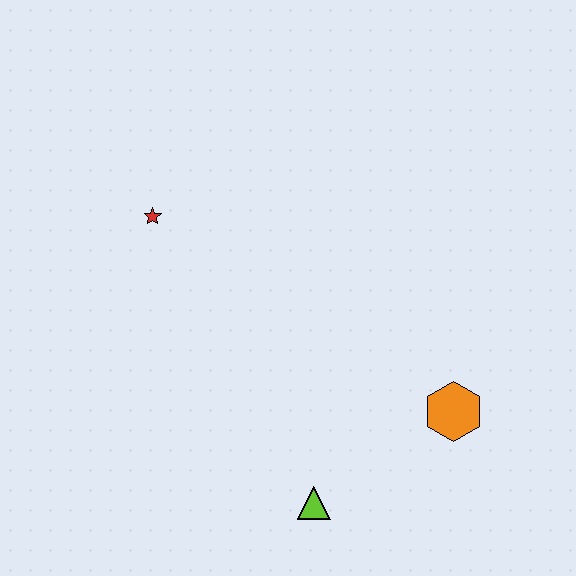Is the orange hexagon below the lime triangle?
No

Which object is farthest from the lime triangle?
The red star is farthest from the lime triangle.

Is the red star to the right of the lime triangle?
No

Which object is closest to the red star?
The lime triangle is closest to the red star.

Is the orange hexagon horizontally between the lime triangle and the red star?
No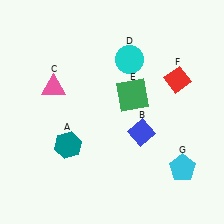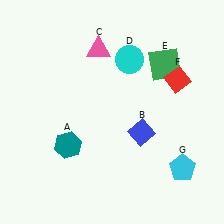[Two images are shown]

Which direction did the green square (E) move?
The green square (E) moved right.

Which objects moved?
The objects that moved are: the pink triangle (C), the green square (E).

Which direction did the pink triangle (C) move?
The pink triangle (C) moved right.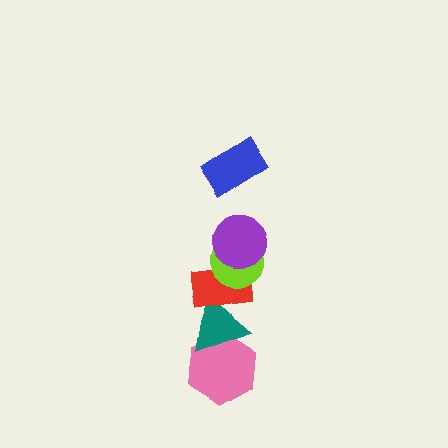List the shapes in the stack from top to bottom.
From top to bottom: the blue rectangle, the purple circle, the lime circle, the red rectangle, the teal triangle, the pink hexagon.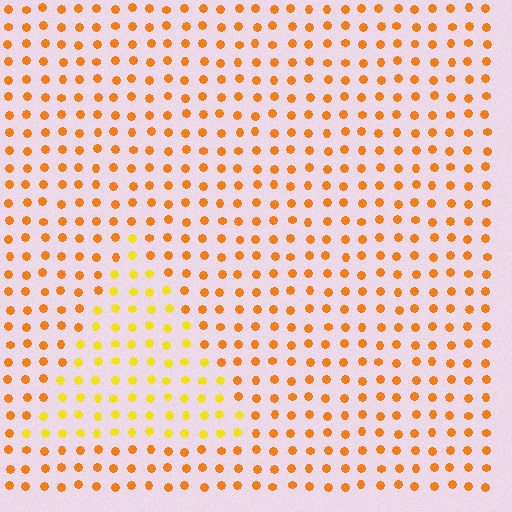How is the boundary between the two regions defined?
The boundary is defined purely by a slight shift in hue (about 29 degrees). Spacing, size, and orientation are identical on both sides.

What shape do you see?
I see a triangle.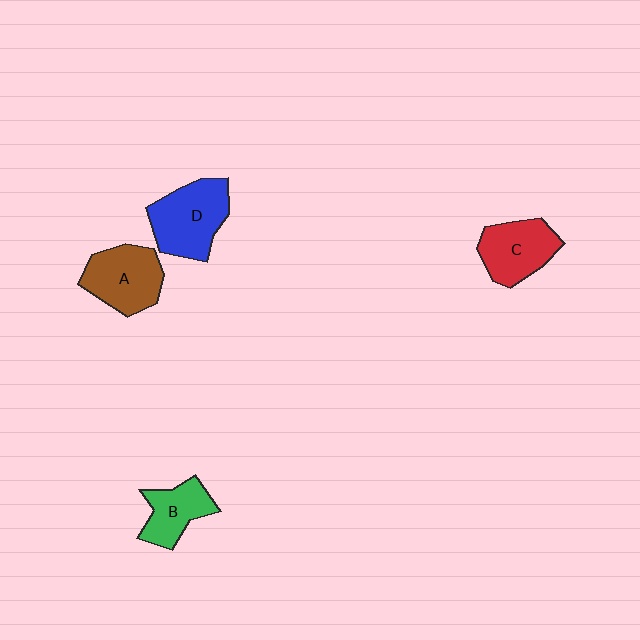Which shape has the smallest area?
Shape B (green).